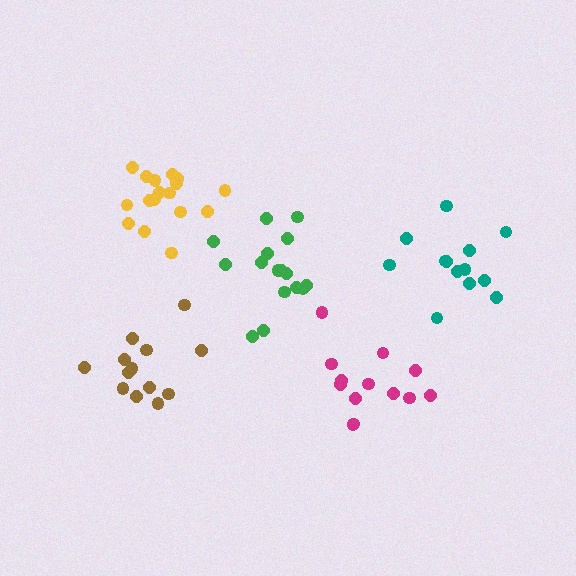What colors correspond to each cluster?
The clusters are colored: brown, teal, green, yellow, magenta.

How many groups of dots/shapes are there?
There are 5 groups.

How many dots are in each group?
Group 1: 13 dots, Group 2: 13 dots, Group 3: 16 dots, Group 4: 17 dots, Group 5: 13 dots (72 total).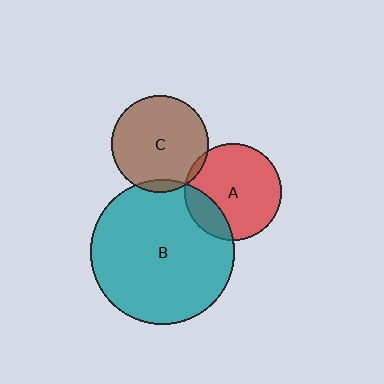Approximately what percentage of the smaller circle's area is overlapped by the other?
Approximately 5%.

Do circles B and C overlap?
Yes.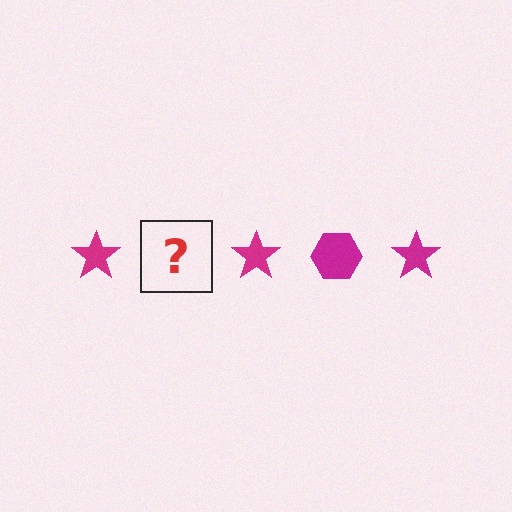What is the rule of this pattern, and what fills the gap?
The rule is that the pattern cycles through star, hexagon shapes in magenta. The gap should be filled with a magenta hexagon.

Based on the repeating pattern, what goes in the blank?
The blank should be a magenta hexagon.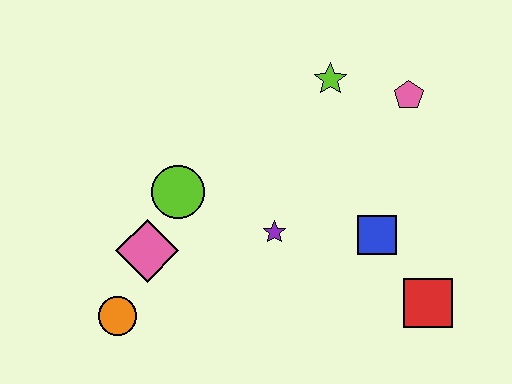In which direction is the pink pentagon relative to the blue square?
The pink pentagon is above the blue square.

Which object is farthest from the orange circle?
The pink pentagon is farthest from the orange circle.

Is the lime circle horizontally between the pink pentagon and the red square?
No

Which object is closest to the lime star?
The pink pentagon is closest to the lime star.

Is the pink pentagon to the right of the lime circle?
Yes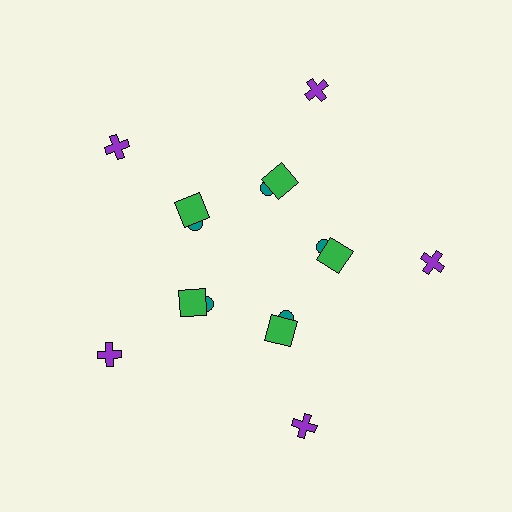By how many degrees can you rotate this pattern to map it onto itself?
The pattern maps onto itself every 72 degrees of rotation.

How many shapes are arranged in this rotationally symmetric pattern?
There are 15 shapes, arranged in 5 groups of 3.